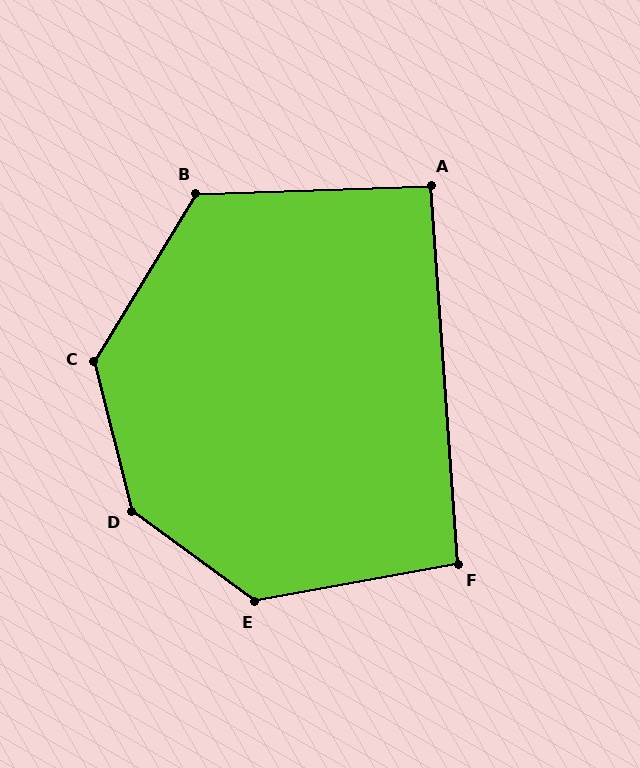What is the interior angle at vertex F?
Approximately 96 degrees (obtuse).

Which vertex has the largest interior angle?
D, at approximately 141 degrees.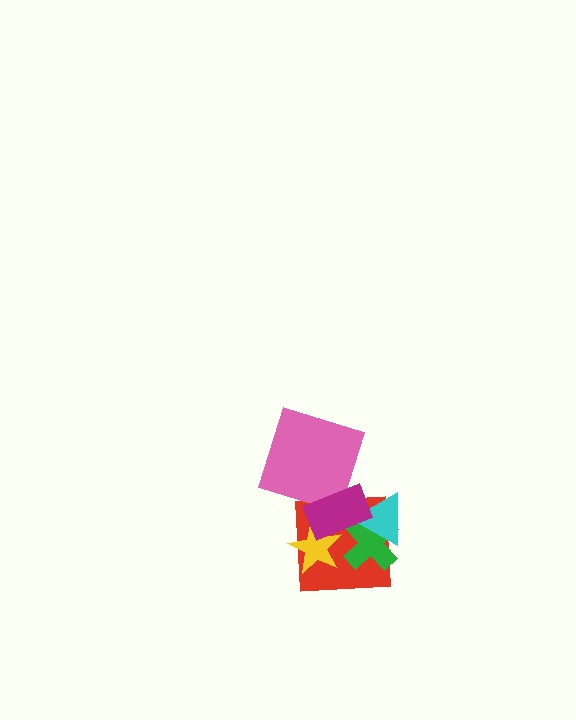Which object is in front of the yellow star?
The magenta rectangle is in front of the yellow star.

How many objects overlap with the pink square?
1 object overlaps with the pink square.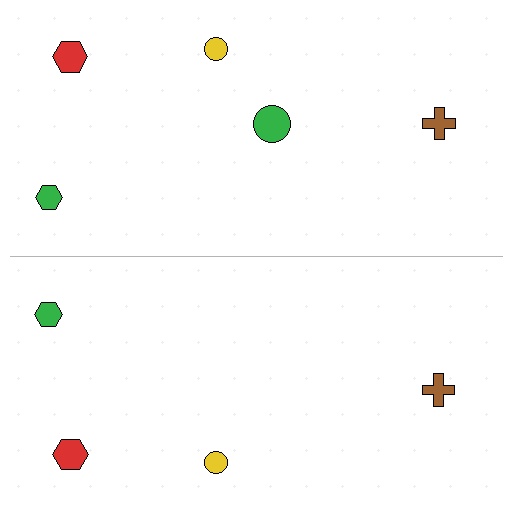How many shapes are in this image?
There are 9 shapes in this image.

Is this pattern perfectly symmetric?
No, the pattern is not perfectly symmetric. A green circle is missing from the bottom side.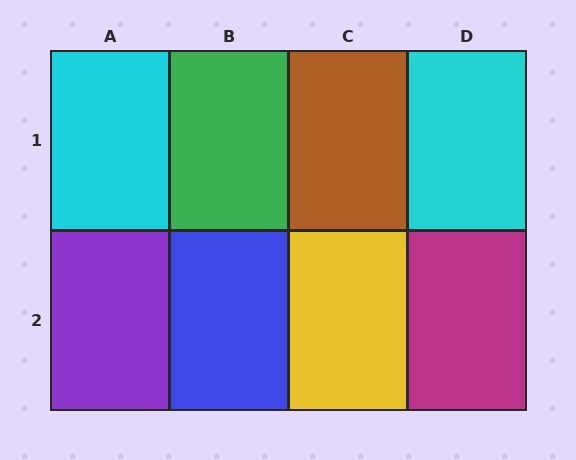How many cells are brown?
1 cell is brown.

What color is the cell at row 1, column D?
Cyan.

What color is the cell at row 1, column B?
Green.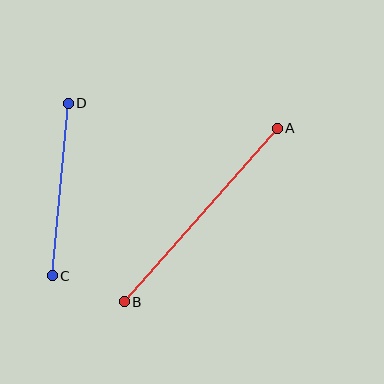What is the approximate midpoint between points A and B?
The midpoint is at approximately (201, 215) pixels.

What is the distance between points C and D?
The distance is approximately 173 pixels.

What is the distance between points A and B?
The distance is approximately 231 pixels.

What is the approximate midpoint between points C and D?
The midpoint is at approximately (60, 189) pixels.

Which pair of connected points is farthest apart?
Points A and B are farthest apart.